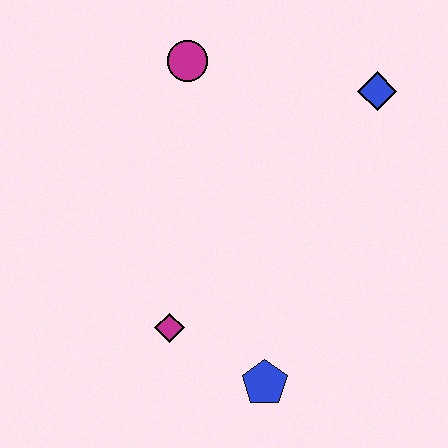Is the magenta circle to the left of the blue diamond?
Yes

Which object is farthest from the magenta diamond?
The blue diamond is farthest from the magenta diamond.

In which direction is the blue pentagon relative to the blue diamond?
The blue pentagon is below the blue diamond.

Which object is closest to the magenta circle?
The blue diamond is closest to the magenta circle.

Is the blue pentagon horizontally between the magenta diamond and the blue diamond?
Yes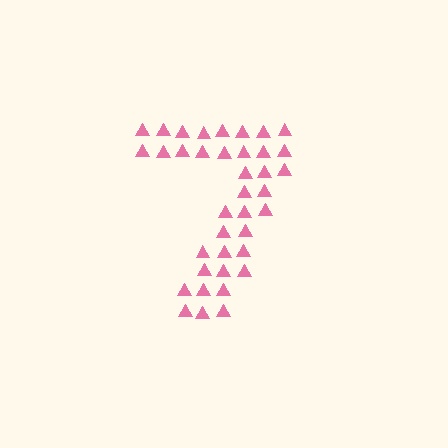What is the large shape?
The large shape is the digit 7.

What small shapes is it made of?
It is made of small triangles.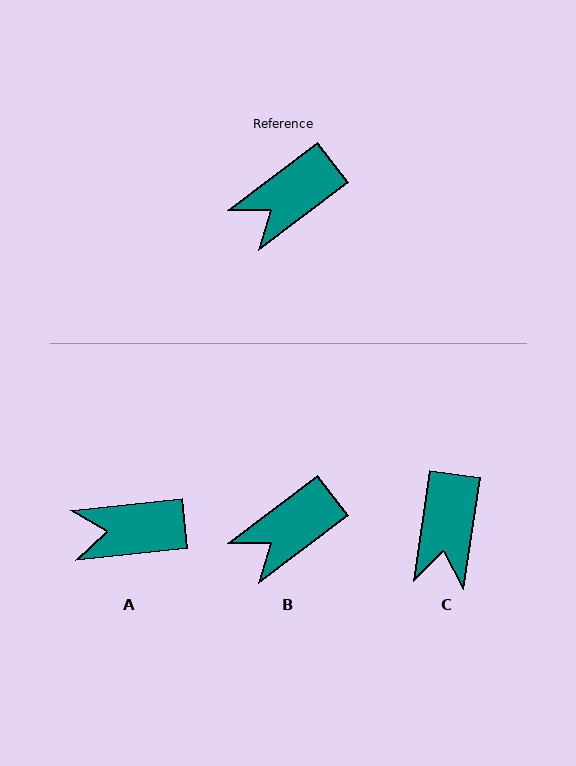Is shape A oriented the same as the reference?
No, it is off by about 32 degrees.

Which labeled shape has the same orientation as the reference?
B.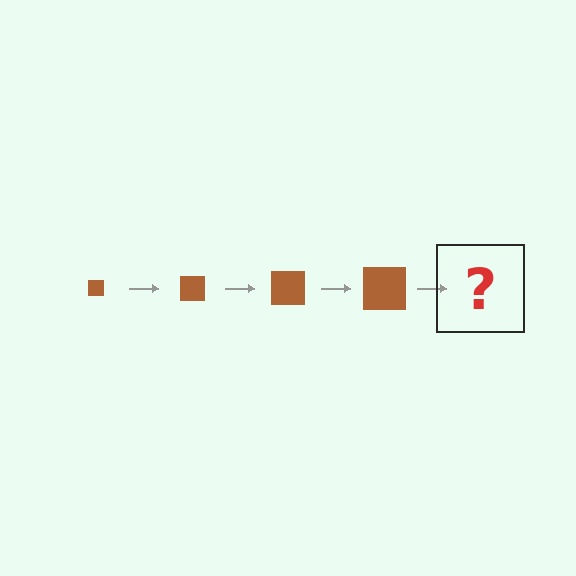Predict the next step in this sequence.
The next step is a brown square, larger than the previous one.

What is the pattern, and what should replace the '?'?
The pattern is that the square gets progressively larger each step. The '?' should be a brown square, larger than the previous one.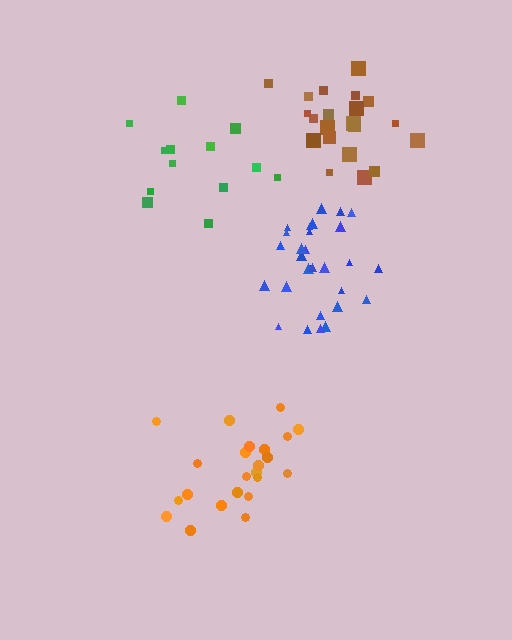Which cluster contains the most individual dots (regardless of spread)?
Blue (29).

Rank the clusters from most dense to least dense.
blue, brown, orange, green.